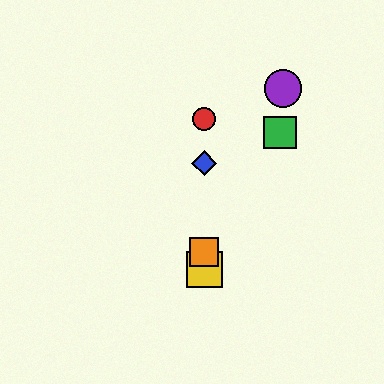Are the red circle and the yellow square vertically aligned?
Yes, both are at x≈204.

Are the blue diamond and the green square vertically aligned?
No, the blue diamond is at x≈204 and the green square is at x≈280.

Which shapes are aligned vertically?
The red circle, the blue diamond, the yellow square, the orange square are aligned vertically.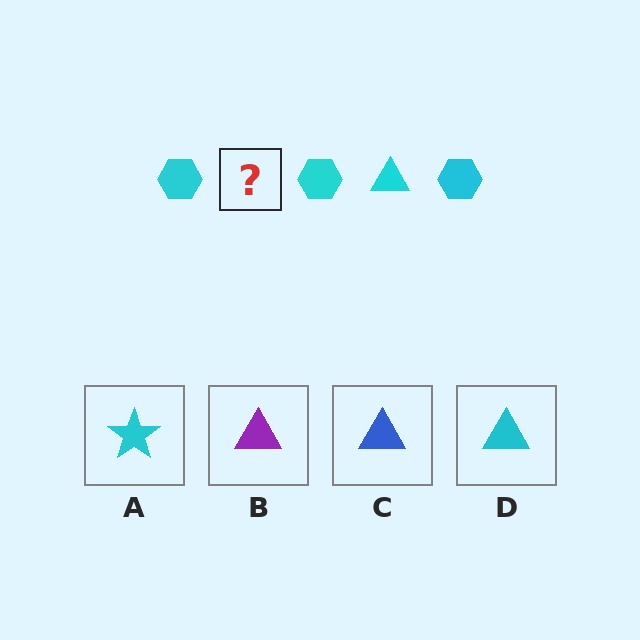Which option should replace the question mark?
Option D.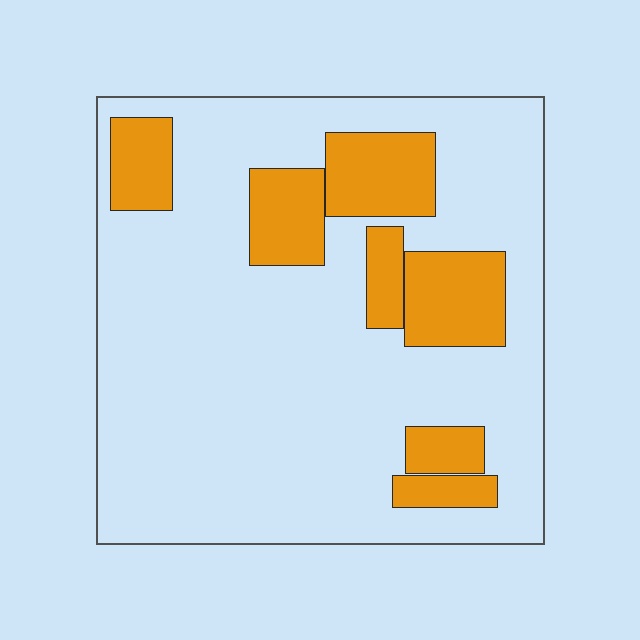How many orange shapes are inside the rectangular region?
7.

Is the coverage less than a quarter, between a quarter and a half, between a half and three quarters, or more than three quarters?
Less than a quarter.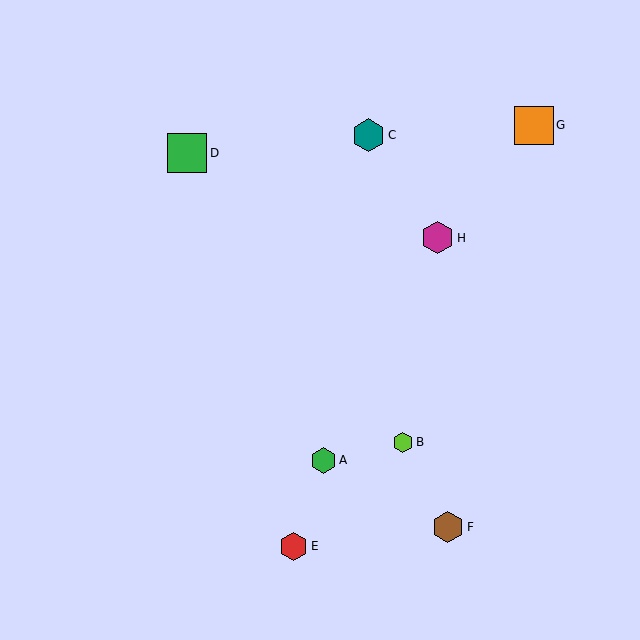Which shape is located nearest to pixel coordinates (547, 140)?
The orange square (labeled G) at (534, 125) is nearest to that location.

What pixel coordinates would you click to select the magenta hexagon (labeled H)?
Click at (438, 238) to select the magenta hexagon H.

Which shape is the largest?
The green square (labeled D) is the largest.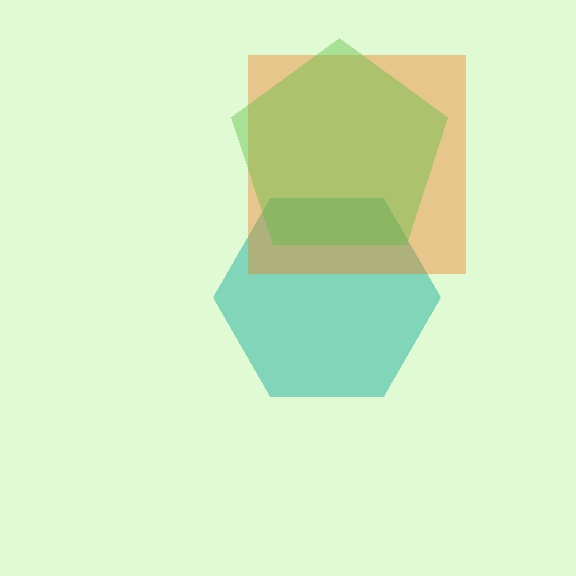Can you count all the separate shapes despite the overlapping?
Yes, there are 3 separate shapes.